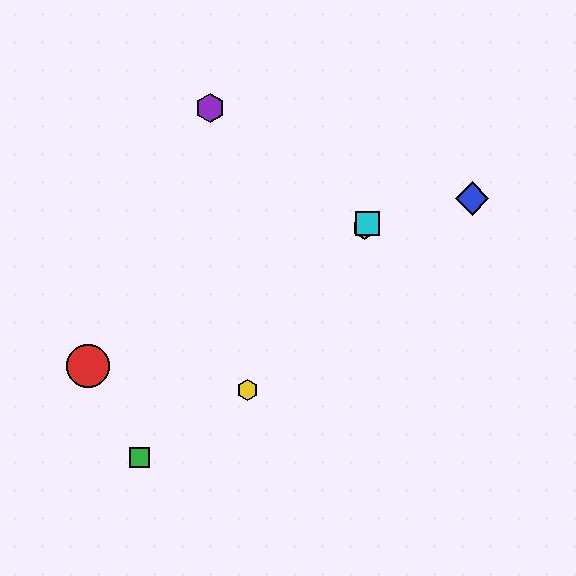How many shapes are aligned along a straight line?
3 shapes (the yellow hexagon, the orange hexagon, the cyan square) are aligned along a straight line.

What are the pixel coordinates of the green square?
The green square is at (139, 458).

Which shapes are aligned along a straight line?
The yellow hexagon, the orange hexagon, the cyan square are aligned along a straight line.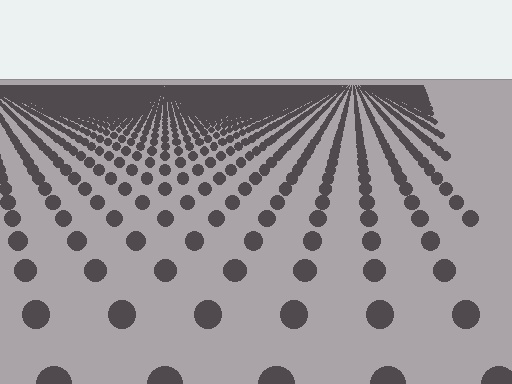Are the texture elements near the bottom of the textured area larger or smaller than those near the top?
Larger. Near the bottom, elements are closer to the viewer and appear at a bigger on-screen size.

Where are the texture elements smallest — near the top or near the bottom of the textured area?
Near the top.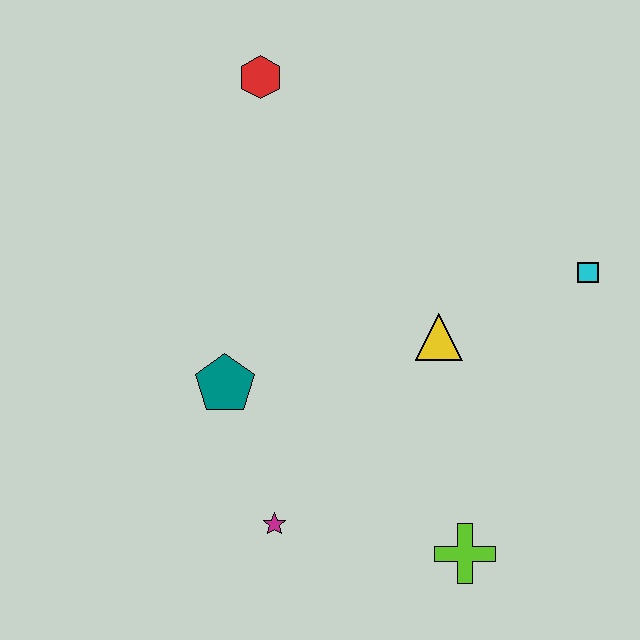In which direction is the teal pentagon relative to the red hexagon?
The teal pentagon is below the red hexagon.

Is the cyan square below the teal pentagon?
No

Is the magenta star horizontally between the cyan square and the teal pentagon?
Yes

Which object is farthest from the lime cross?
The red hexagon is farthest from the lime cross.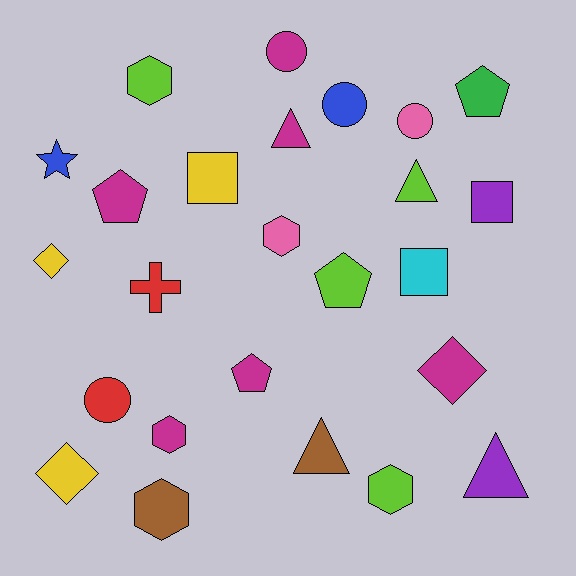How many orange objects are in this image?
There are no orange objects.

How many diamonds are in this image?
There are 3 diamonds.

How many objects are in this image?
There are 25 objects.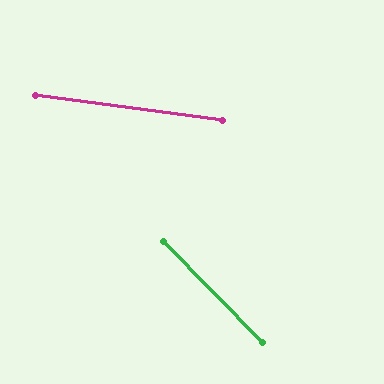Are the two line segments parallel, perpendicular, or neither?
Neither parallel nor perpendicular — they differ by about 38°.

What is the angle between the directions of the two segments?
Approximately 38 degrees.